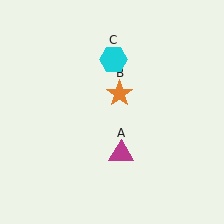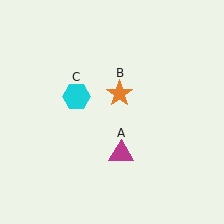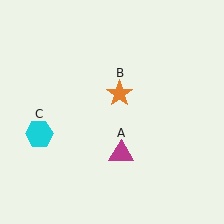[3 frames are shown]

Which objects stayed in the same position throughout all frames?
Magenta triangle (object A) and orange star (object B) remained stationary.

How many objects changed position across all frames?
1 object changed position: cyan hexagon (object C).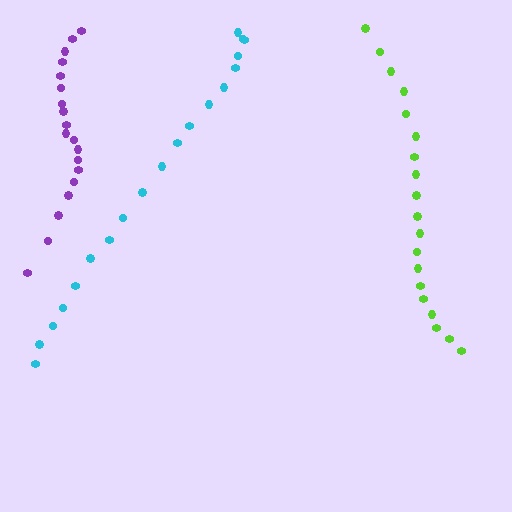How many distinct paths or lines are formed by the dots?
There are 3 distinct paths.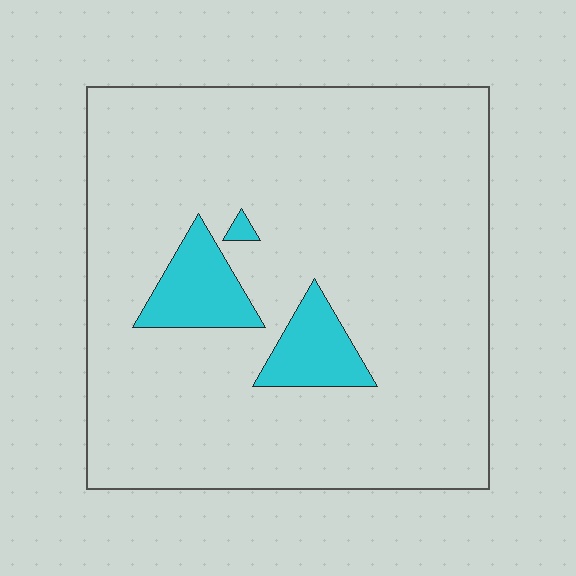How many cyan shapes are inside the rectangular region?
3.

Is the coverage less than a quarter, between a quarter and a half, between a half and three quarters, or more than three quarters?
Less than a quarter.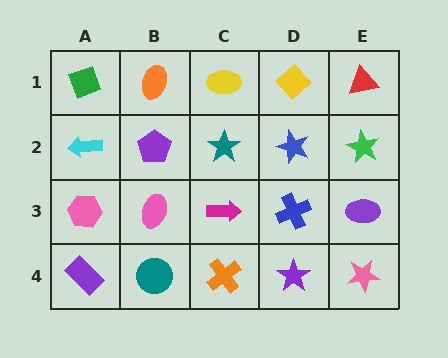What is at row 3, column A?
A pink hexagon.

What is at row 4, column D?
A purple star.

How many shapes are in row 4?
5 shapes.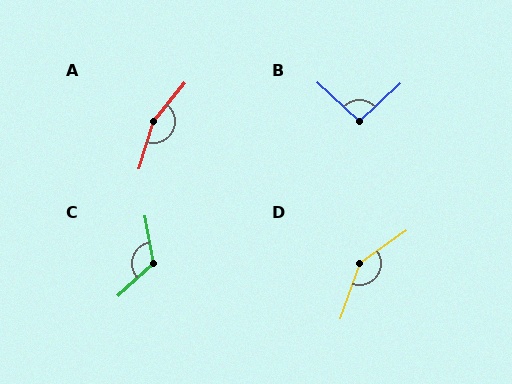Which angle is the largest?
A, at approximately 158 degrees.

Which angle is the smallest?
B, at approximately 94 degrees.